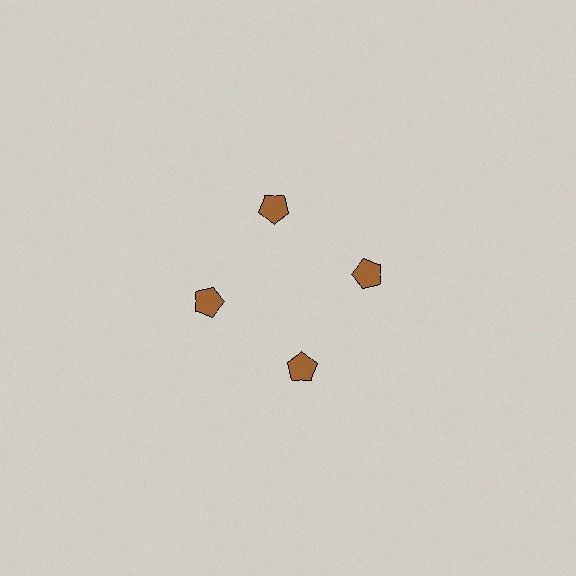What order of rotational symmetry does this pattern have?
This pattern has 4-fold rotational symmetry.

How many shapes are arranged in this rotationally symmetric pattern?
There are 4 shapes, arranged in 4 groups of 1.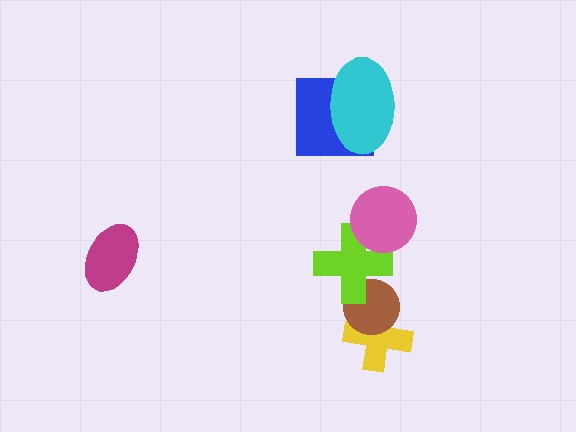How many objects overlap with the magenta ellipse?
0 objects overlap with the magenta ellipse.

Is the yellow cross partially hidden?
Yes, it is partially covered by another shape.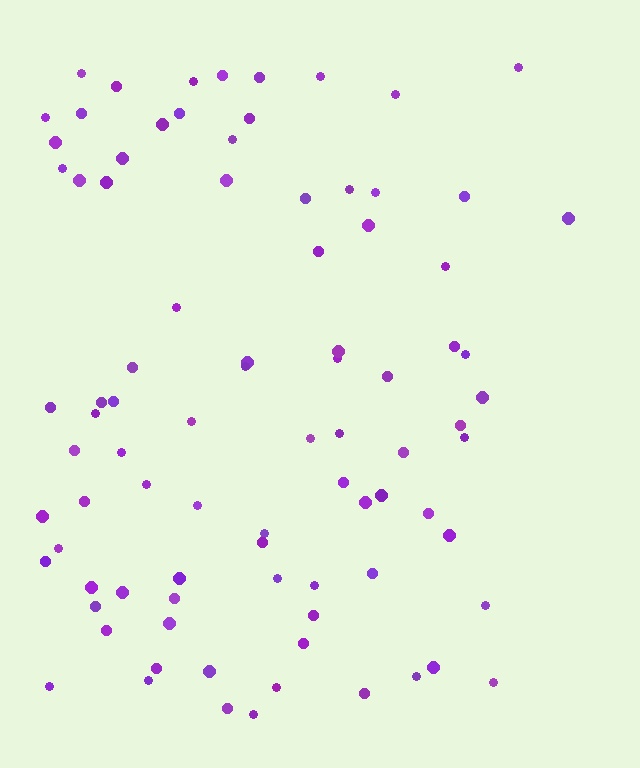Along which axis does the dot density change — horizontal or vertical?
Horizontal.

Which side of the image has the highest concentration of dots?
The left.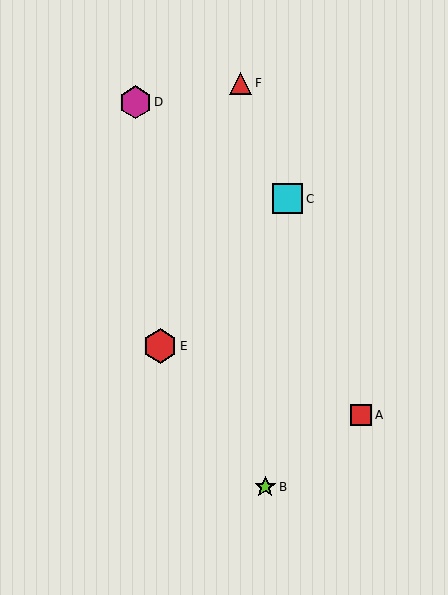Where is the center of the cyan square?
The center of the cyan square is at (288, 199).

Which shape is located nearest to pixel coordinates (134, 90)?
The magenta hexagon (labeled D) at (135, 102) is nearest to that location.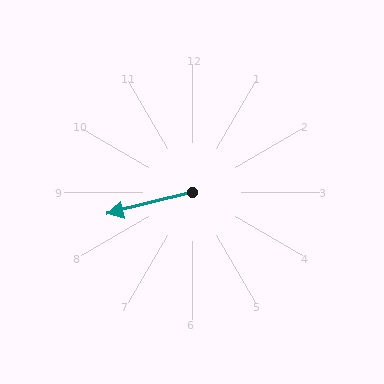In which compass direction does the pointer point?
West.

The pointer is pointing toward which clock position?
Roughly 9 o'clock.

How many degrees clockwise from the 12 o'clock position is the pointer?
Approximately 256 degrees.